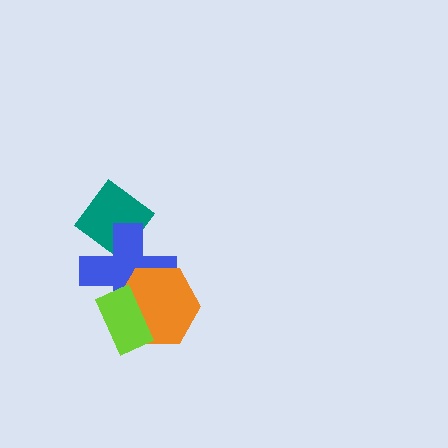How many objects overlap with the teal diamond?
1 object overlaps with the teal diamond.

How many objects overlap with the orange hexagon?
2 objects overlap with the orange hexagon.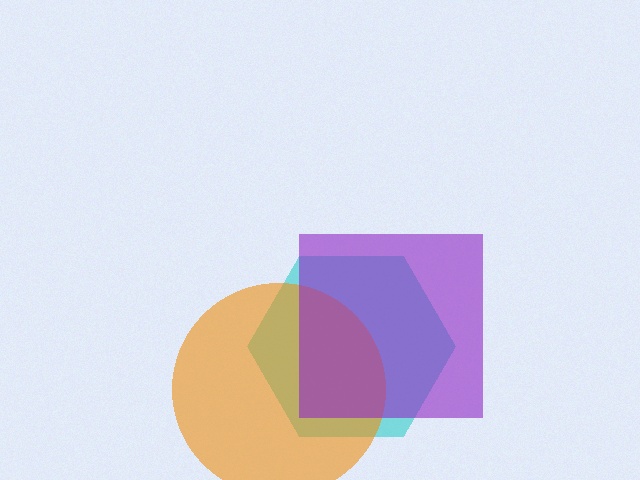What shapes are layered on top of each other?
The layered shapes are: a cyan hexagon, an orange circle, a purple square.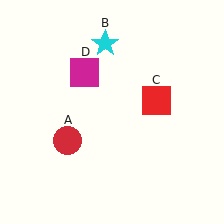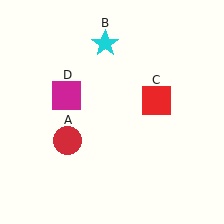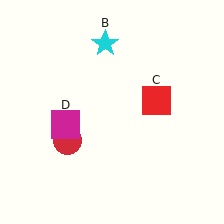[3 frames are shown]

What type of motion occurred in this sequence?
The magenta square (object D) rotated counterclockwise around the center of the scene.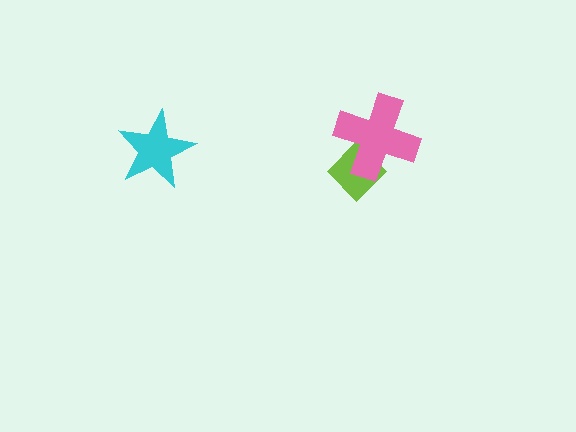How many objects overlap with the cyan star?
0 objects overlap with the cyan star.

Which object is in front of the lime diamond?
The pink cross is in front of the lime diamond.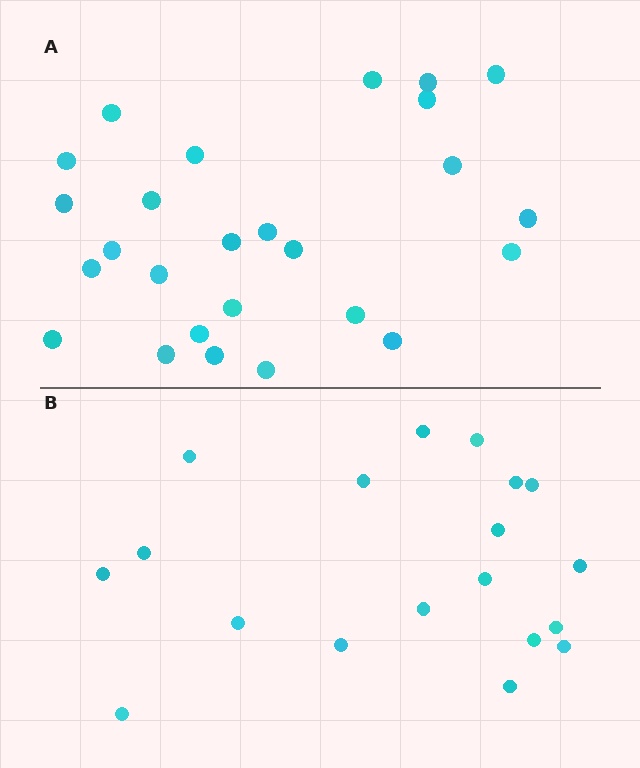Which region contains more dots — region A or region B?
Region A (the top region) has more dots.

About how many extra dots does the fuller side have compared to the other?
Region A has roughly 8 or so more dots than region B.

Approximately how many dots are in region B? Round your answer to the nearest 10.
About 20 dots. (The exact count is 19, which rounds to 20.)